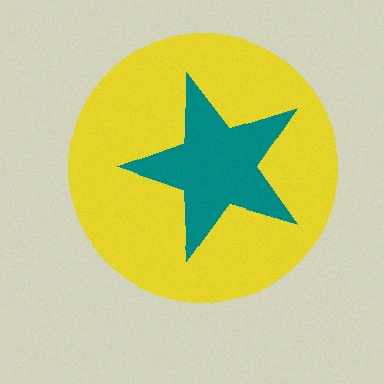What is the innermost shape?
The teal star.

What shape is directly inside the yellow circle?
The teal star.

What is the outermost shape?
The yellow circle.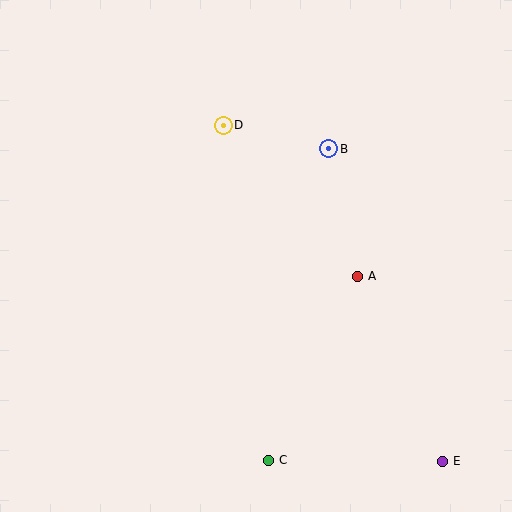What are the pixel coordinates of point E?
Point E is at (442, 461).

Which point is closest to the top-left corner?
Point D is closest to the top-left corner.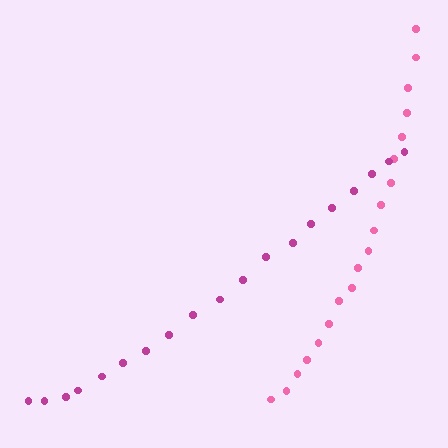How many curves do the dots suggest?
There are 2 distinct paths.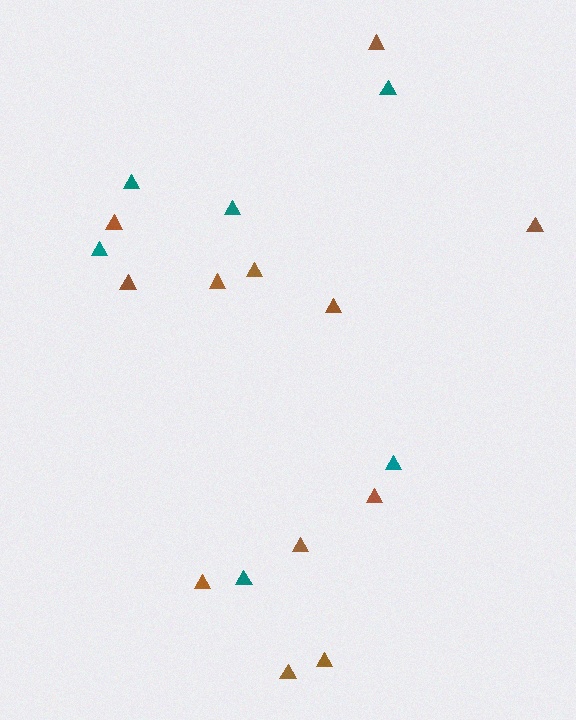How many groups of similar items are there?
There are 2 groups: one group of teal triangles (6) and one group of brown triangles (12).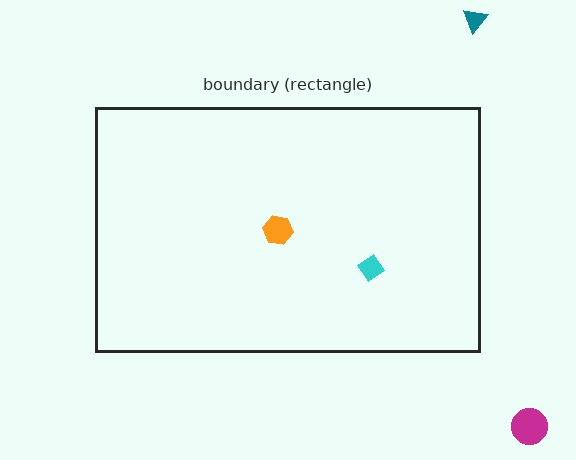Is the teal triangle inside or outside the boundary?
Outside.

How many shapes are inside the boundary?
2 inside, 2 outside.